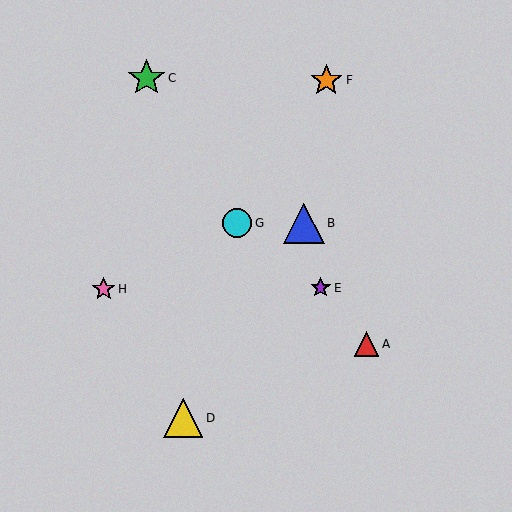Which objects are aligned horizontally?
Objects B, G are aligned horizontally.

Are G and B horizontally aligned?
Yes, both are at y≈223.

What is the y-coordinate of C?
Object C is at y≈78.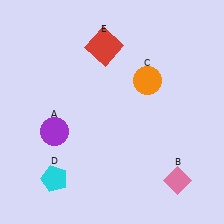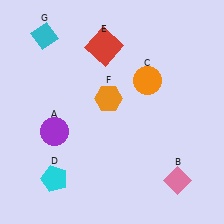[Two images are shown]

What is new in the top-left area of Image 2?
An orange hexagon (F) was added in the top-left area of Image 2.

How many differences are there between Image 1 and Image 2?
There are 2 differences between the two images.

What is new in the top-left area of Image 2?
A cyan diamond (G) was added in the top-left area of Image 2.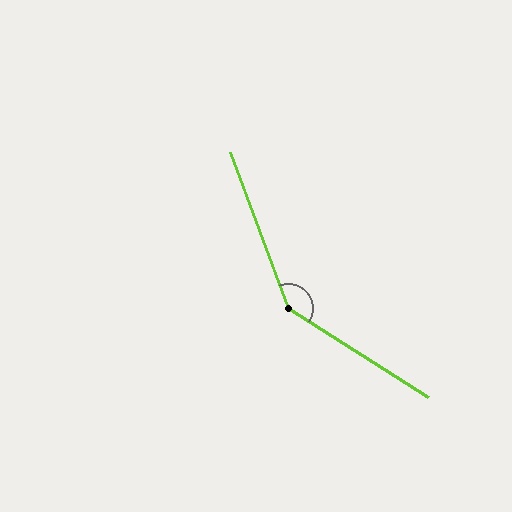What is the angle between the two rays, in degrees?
Approximately 143 degrees.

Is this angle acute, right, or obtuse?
It is obtuse.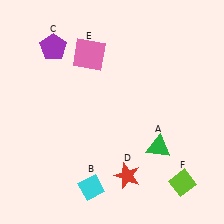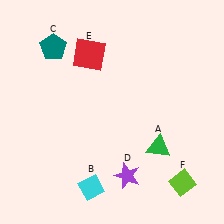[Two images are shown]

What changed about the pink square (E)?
In Image 1, E is pink. In Image 2, it changed to red.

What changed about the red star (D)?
In Image 1, D is red. In Image 2, it changed to purple.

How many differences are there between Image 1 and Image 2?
There are 3 differences between the two images.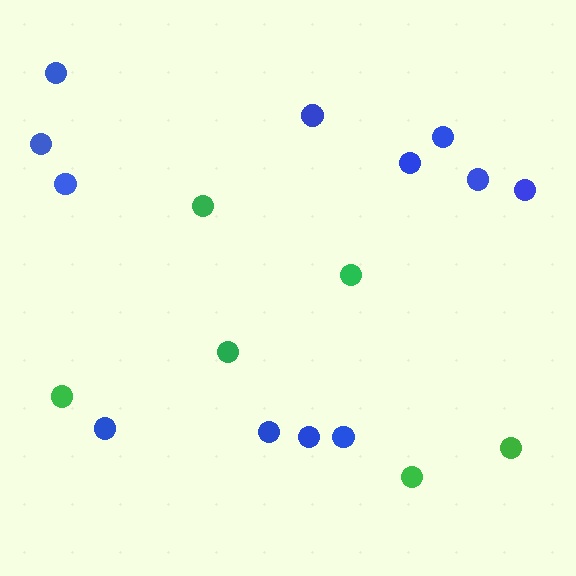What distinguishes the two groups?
There are 2 groups: one group of blue circles (12) and one group of green circles (6).